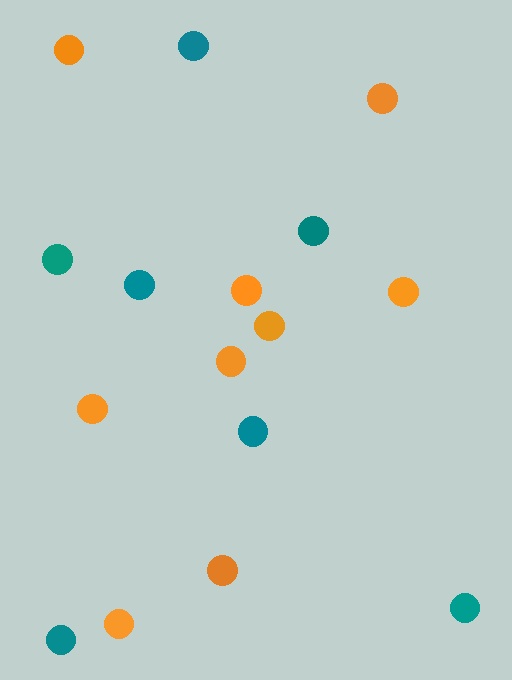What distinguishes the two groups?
There are 2 groups: one group of orange circles (9) and one group of teal circles (7).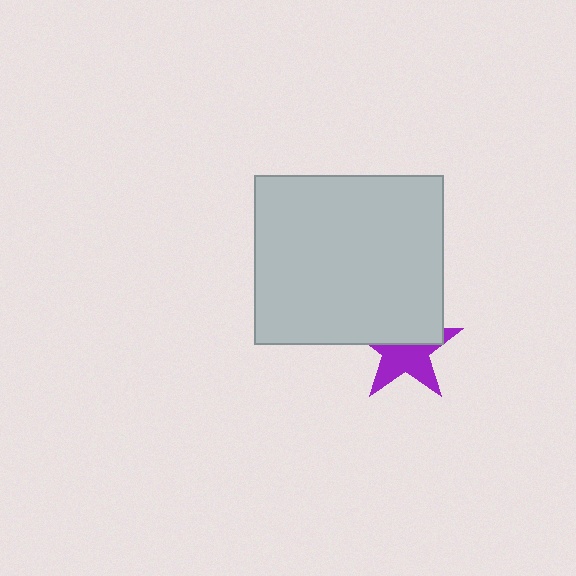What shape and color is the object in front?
The object in front is a light gray rectangle.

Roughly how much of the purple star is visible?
About half of it is visible (roughly 52%).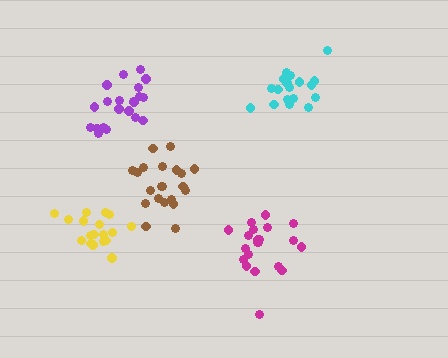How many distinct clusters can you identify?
There are 5 distinct clusters.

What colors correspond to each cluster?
The clusters are colored: purple, cyan, yellow, magenta, brown.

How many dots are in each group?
Group 1: 21 dots, Group 2: 19 dots, Group 3: 18 dots, Group 4: 21 dots, Group 5: 21 dots (100 total).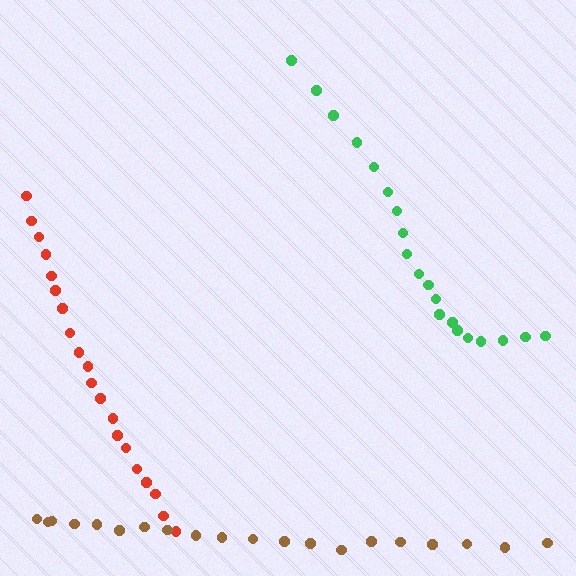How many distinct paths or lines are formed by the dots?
There are 3 distinct paths.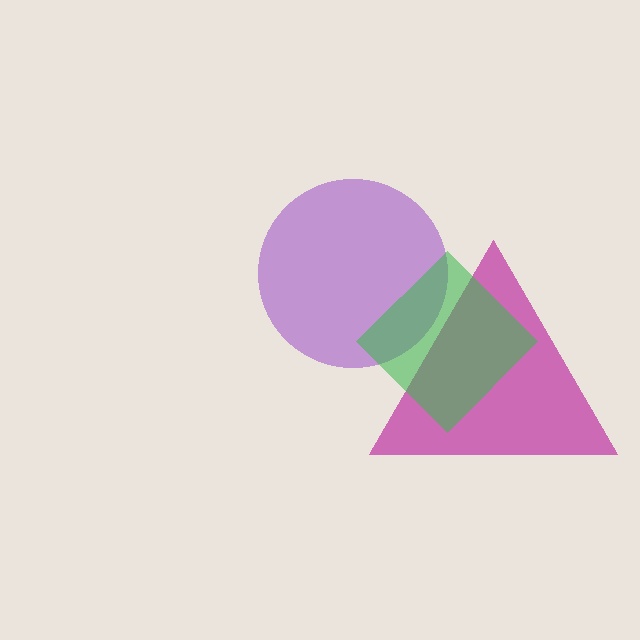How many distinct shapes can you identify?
There are 3 distinct shapes: a magenta triangle, a purple circle, a green diamond.